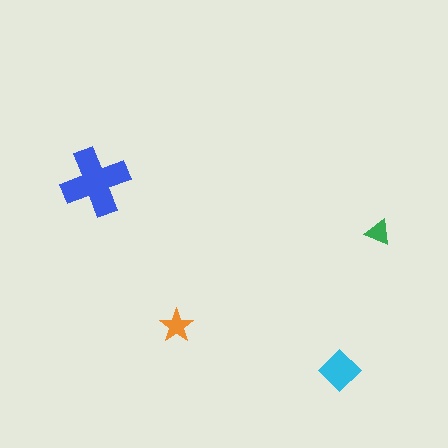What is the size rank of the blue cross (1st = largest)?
1st.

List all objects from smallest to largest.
The green triangle, the orange star, the cyan diamond, the blue cross.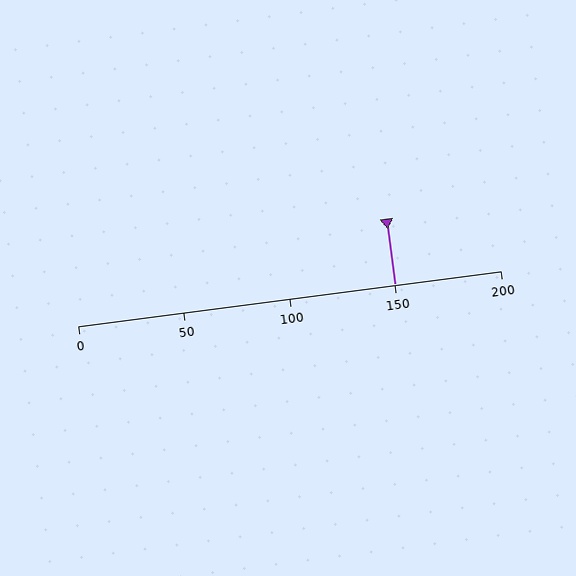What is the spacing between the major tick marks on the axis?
The major ticks are spaced 50 apart.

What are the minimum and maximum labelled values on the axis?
The axis runs from 0 to 200.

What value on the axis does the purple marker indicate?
The marker indicates approximately 150.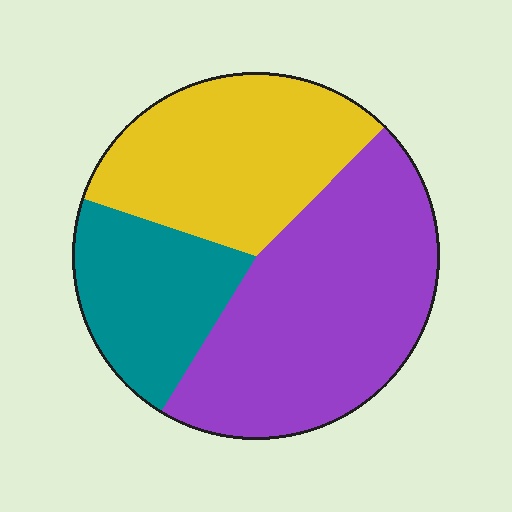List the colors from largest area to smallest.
From largest to smallest: purple, yellow, teal.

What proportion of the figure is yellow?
Yellow covers roughly 30% of the figure.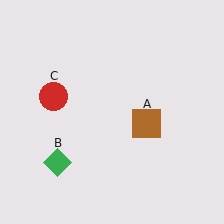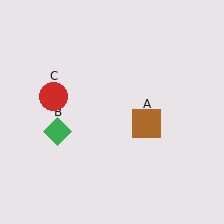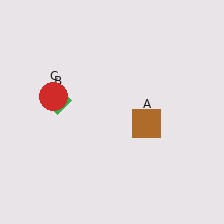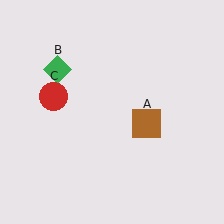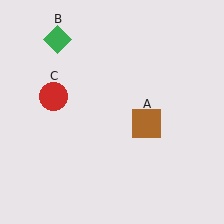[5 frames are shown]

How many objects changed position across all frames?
1 object changed position: green diamond (object B).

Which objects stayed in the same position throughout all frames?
Brown square (object A) and red circle (object C) remained stationary.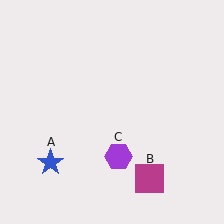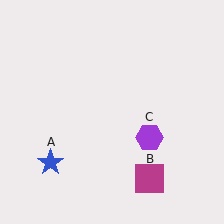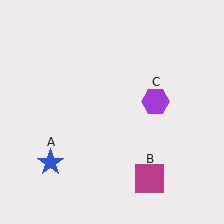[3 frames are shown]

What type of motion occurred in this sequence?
The purple hexagon (object C) rotated counterclockwise around the center of the scene.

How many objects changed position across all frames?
1 object changed position: purple hexagon (object C).